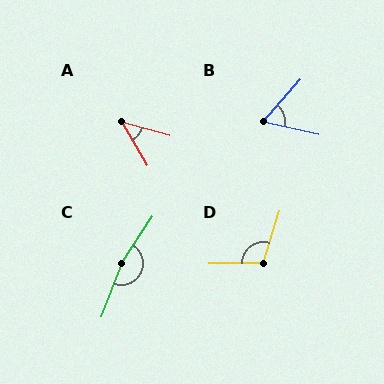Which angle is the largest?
C, at approximately 168 degrees.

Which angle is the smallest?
A, at approximately 44 degrees.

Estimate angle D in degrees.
Approximately 108 degrees.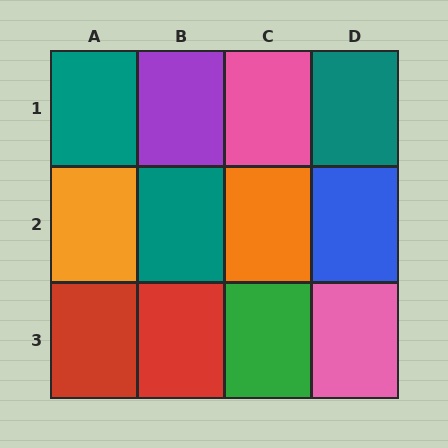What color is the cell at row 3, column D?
Pink.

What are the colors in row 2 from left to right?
Orange, teal, orange, blue.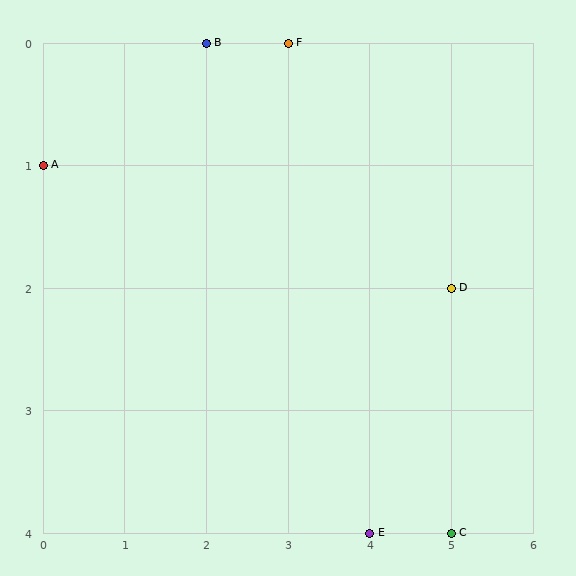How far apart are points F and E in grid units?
Points F and E are 1 column and 4 rows apart (about 4.1 grid units diagonally).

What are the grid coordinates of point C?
Point C is at grid coordinates (5, 4).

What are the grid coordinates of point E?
Point E is at grid coordinates (4, 4).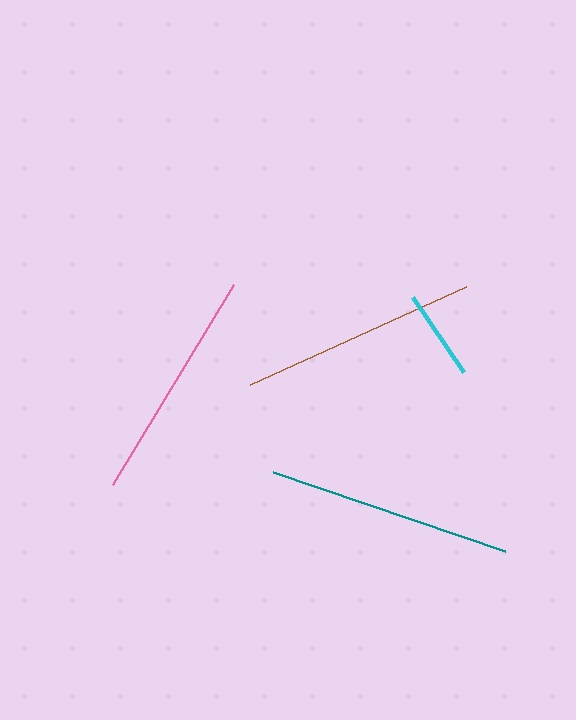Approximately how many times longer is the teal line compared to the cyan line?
The teal line is approximately 2.7 times the length of the cyan line.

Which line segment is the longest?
The teal line is the longest at approximately 245 pixels.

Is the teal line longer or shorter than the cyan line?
The teal line is longer than the cyan line.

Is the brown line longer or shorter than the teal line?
The teal line is longer than the brown line.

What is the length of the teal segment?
The teal segment is approximately 245 pixels long.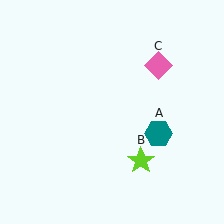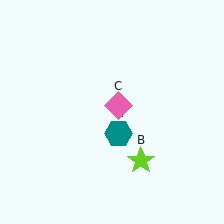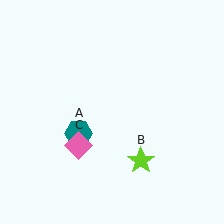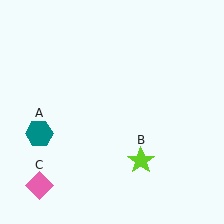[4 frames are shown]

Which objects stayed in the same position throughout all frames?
Lime star (object B) remained stationary.